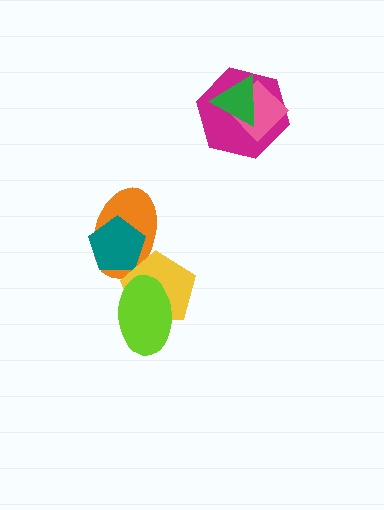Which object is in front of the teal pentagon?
The yellow pentagon is in front of the teal pentagon.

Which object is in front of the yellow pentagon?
The lime ellipse is in front of the yellow pentagon.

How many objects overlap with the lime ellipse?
1 object overlaps with the lime ellipse.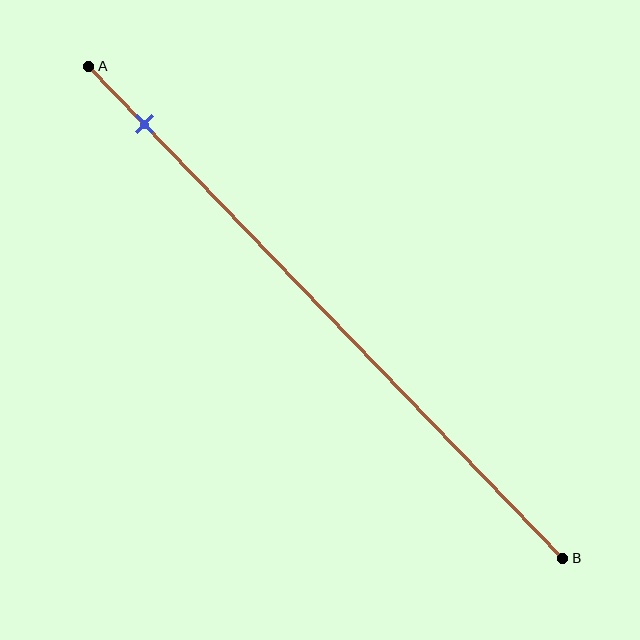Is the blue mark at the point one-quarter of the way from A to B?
No, the mark is at about 10% from A, not at the 25% one-quarter point.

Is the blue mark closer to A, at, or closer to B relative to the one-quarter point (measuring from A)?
The blue mark is closer to point A than the one-quarter point of segment AB.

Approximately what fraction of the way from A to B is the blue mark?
The blue mark is approximately 10% of the way from A to B.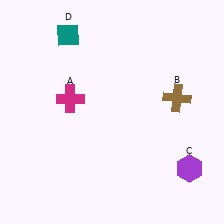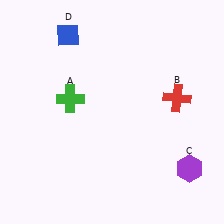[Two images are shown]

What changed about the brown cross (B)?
In Image 1, B is brown. In Image 2, it changed to red.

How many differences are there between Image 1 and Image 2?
There are 3 differences between the two images.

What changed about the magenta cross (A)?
In Image 1, A is magenta. In Image 2, it changed to green.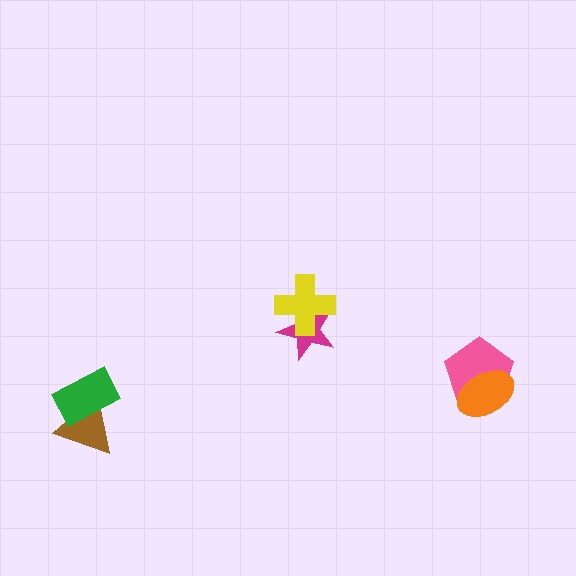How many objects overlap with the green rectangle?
1 object overlaps with the green rectangle.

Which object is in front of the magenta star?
The yellow cross is in front of the magenta star.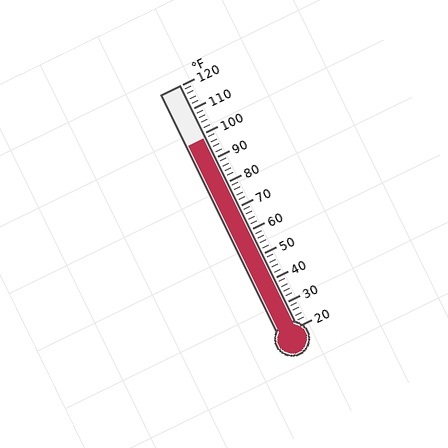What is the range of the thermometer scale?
The thermometer scale ranges from 20°F to 120°F.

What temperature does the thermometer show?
The thermometer shows approximately 98°F.